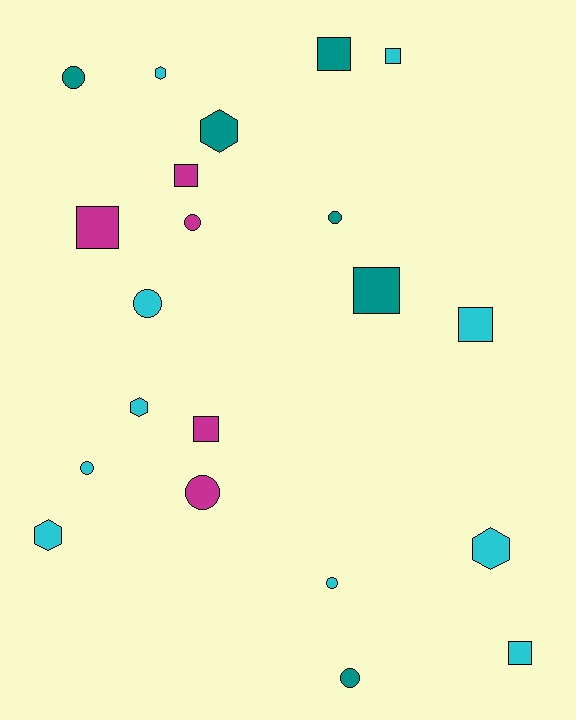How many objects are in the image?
There are 21 objects.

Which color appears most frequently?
Cyan, with 10 objects.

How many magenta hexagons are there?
There are no magenta hexagons.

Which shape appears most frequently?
Square, with 8 objects.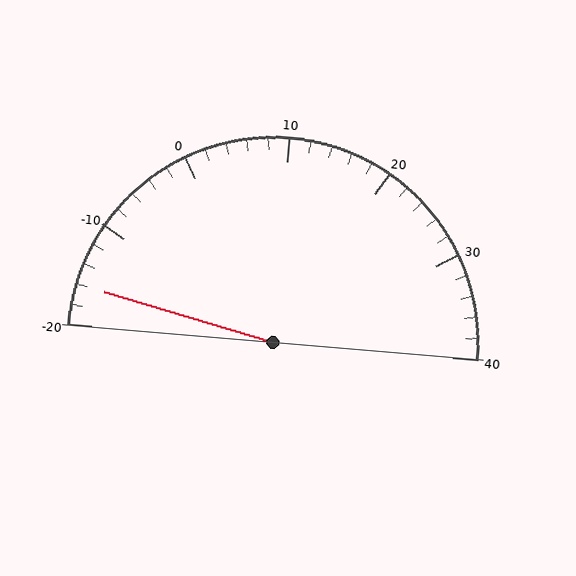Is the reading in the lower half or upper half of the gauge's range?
The reading is in the lower half of the range (-20 to 40).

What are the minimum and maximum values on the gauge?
The gauge ranges from -20 to 40.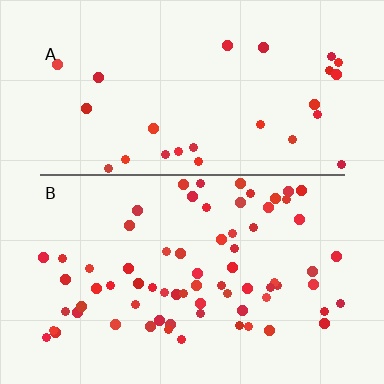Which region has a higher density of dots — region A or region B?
B (the bottom).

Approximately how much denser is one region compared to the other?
Approximately 2.5× — region B over region A.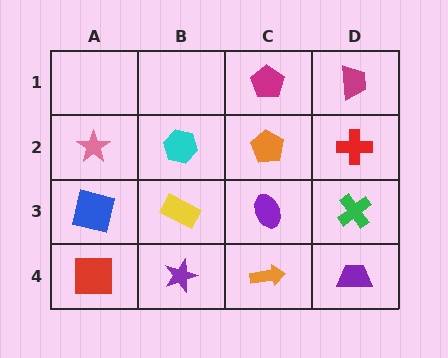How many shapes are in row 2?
4 shapes.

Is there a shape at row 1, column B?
No, that cell is empty.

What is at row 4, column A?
A red square.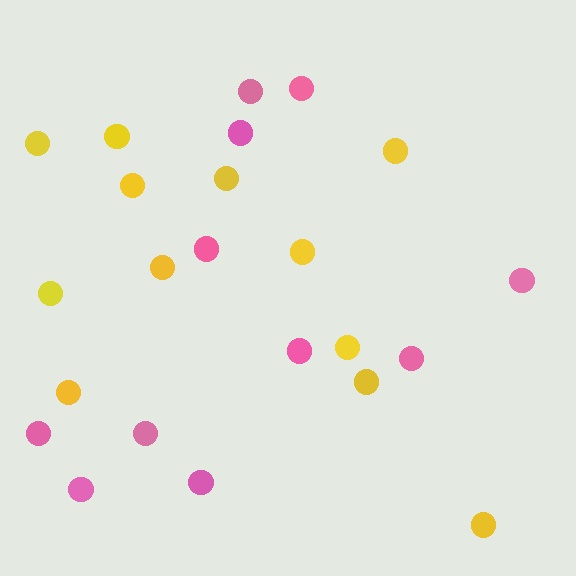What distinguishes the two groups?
There are 2 groups: one group of yellow circles (12) and one group of pink circles (11).